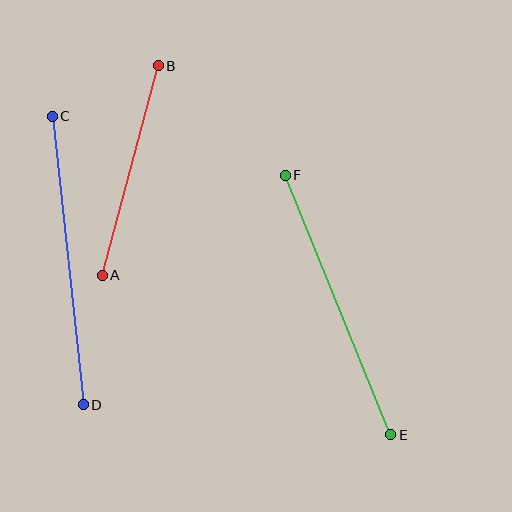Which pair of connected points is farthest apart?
Points C and D are farthest apart.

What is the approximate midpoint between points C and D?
The midpoint is at approximately (68, 260) pixels.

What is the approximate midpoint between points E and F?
The midpoint is at approximately (338, 305) pixels.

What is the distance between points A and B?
The distance is approximately 217 pixels.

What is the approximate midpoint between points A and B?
The midpoint is at approximately (130, 171) pixels.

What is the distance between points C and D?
The distance is approximately 290 pixels.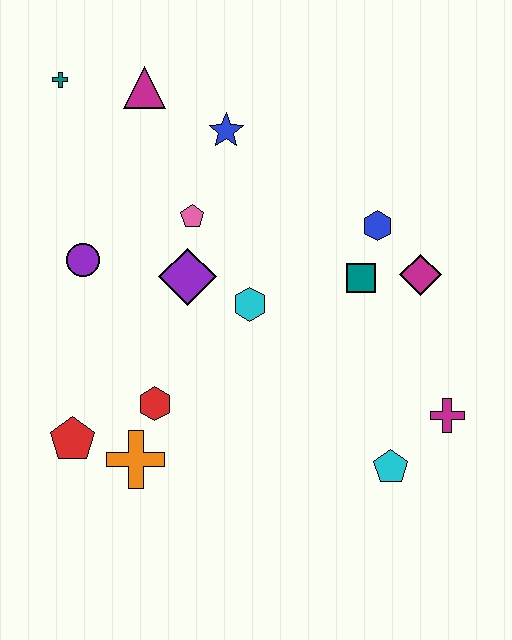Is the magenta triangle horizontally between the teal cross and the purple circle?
No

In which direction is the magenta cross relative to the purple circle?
The magenta cross is to the right of the purple circle.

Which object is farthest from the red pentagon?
The magenta diamond is farthest from the red pentagon.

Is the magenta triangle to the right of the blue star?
No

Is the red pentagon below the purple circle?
Yes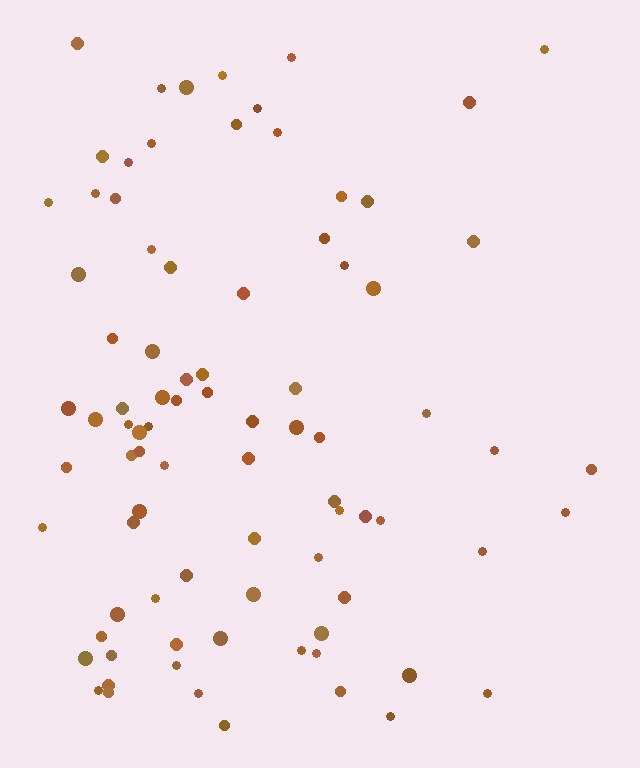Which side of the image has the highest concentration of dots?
The left.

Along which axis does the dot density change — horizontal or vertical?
Horizontal.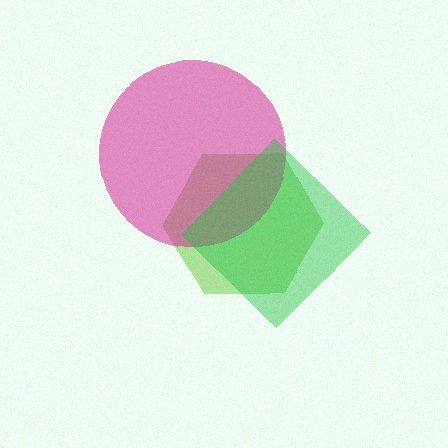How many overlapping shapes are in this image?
There are 3 overlapping shapes in the image.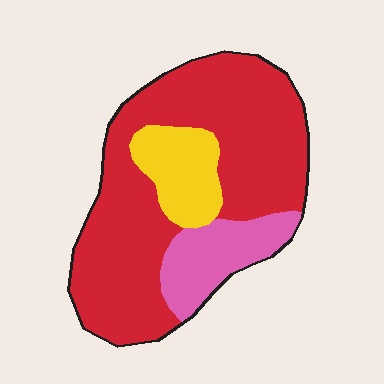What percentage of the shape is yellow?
Yellow takes up about one eighth (1/8) of the shape.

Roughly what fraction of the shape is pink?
Pink covers 16% of the shape.